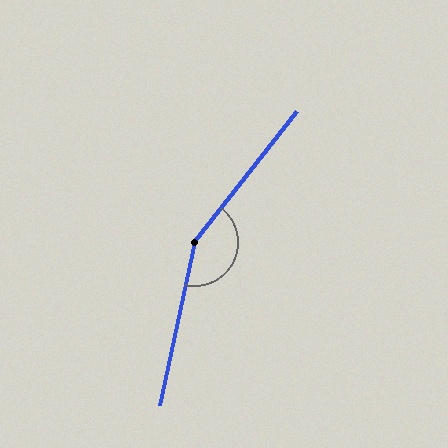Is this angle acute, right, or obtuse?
It is obtuse.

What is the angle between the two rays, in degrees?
Approximately 154 degrees.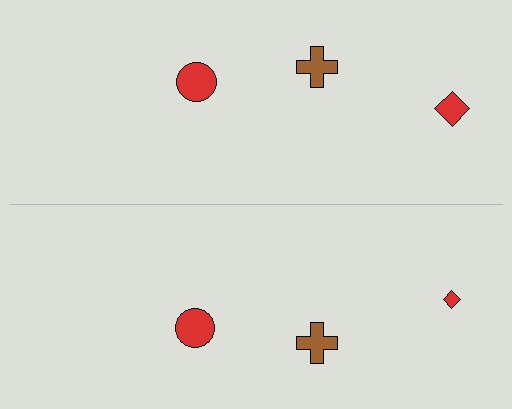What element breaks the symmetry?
The red diamond on the bottom side has a different size than its mirror counterpart.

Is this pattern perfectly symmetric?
No, the pattern is not perfectly symmetric. The red diamond on the bottom side has a different size than its mirror counterpart.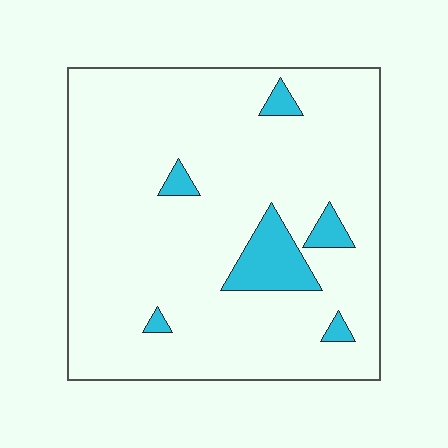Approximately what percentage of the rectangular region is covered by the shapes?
Approximately 10%.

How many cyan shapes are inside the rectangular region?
6.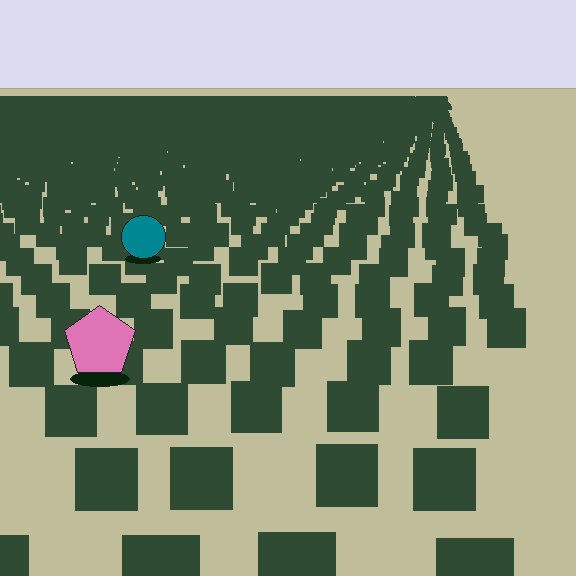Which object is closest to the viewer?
The pink pentagon is closest. The texture marks near it are larger and more spread out.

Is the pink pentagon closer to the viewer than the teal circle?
Yes. The pink pentagon is closer — you can tell from the texture gradient: the ground texture is coarser near it.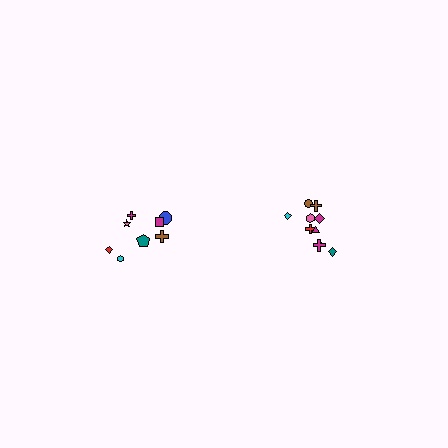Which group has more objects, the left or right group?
The right group.